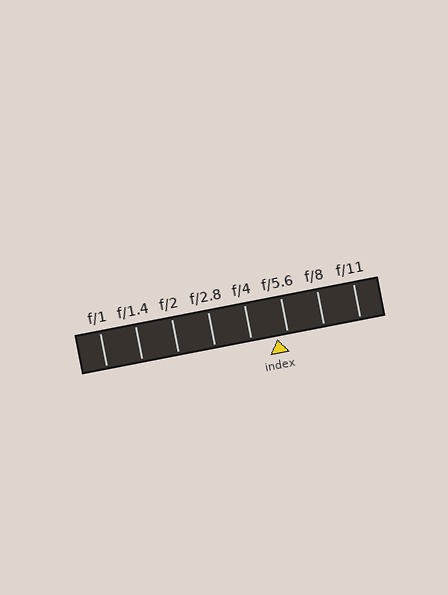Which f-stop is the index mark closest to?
The index mark is closest to f/5.6.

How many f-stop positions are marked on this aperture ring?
There are 8 f-stop positions marked.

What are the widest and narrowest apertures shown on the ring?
The widest aperture shown is f/1 and the narrowest is f/11.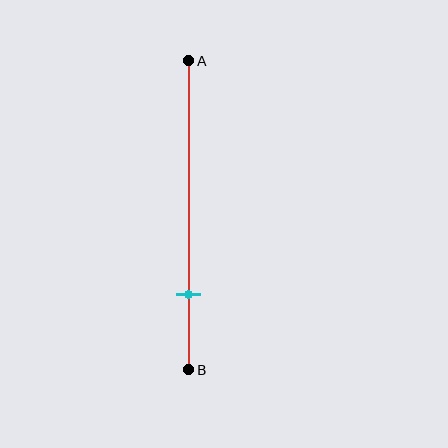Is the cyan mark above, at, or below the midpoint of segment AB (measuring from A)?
The cyan mark is below the midpoint of segment AB.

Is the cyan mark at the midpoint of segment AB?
No, the mark is at about 75% from A, not at the 50% midpoint.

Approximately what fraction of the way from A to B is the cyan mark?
The cyan mark is approximately 75% of the way from A to B.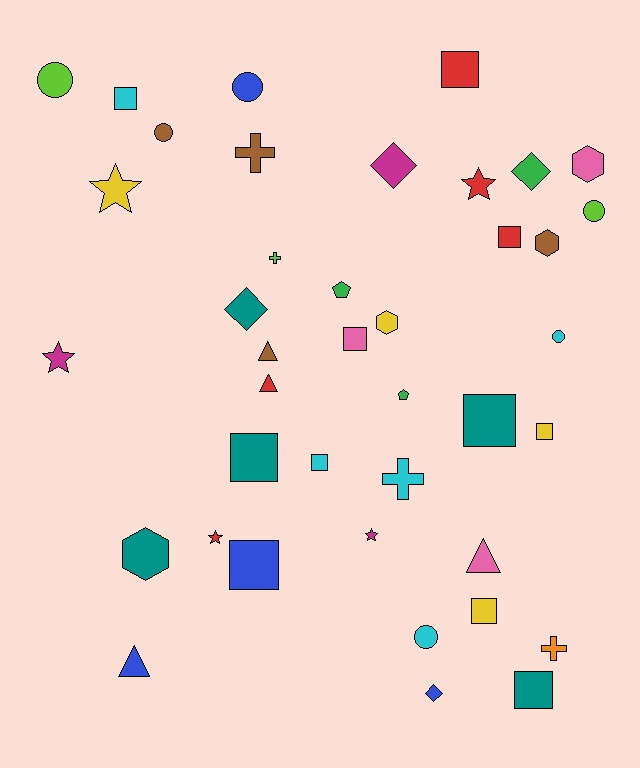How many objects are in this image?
There are 40 objects.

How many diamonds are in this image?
There are 4 diamonds.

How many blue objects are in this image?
There are 4 blue objects.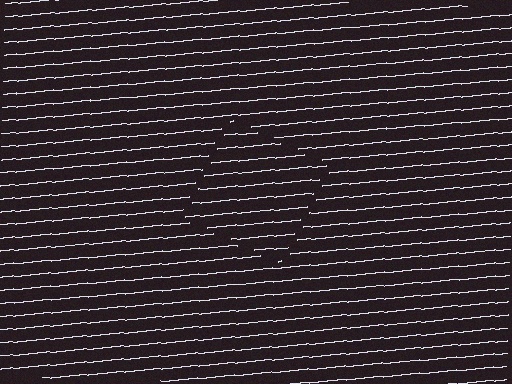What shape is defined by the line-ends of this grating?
An illusory square. The interior of the shape contains the same grating, shifted by half a period — the contour is defined by the phase discontinuity where line-ends from the inner and outer gratings abut.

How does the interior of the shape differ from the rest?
The interior of the shape contains the same grating, shifted by half a period — the contour is defined by the phase discontinuity where line-ends from the inner and outer gratings abut.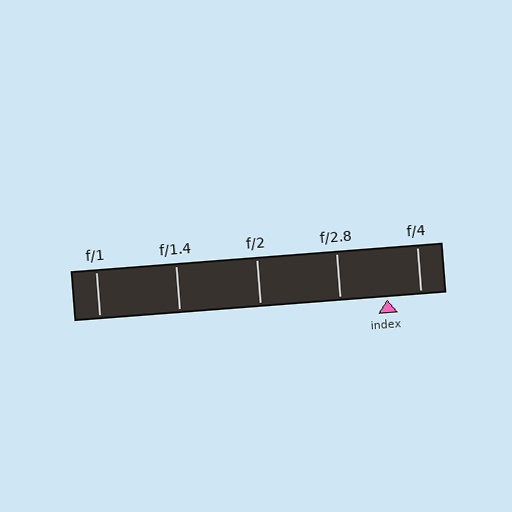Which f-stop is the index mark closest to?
The index mark is closest to f/4.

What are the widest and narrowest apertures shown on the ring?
The widest aperture shown is f/1 and the narrowest is f/4.